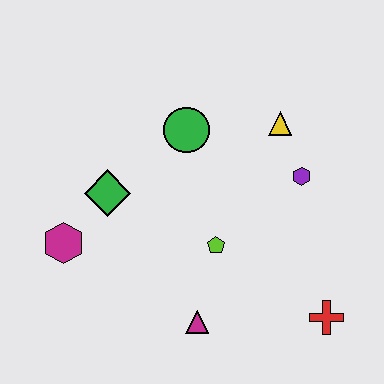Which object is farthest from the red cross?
The magenta hexagon is farthest from the red cross.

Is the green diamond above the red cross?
Yes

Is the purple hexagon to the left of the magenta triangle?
No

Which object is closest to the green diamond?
The magenta hexagon is closest to the green diamond.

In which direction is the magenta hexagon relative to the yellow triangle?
The magenta hexagon is to the left of the yellow triangle.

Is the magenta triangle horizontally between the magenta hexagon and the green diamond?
No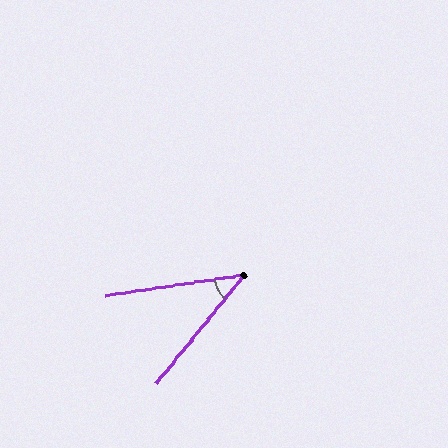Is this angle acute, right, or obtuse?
It is acute.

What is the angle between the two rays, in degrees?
Approximately 42 degrees.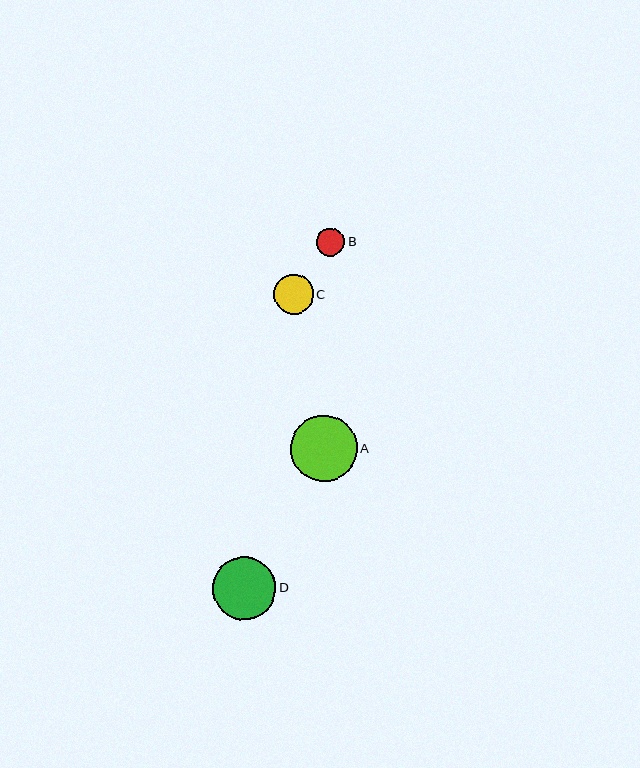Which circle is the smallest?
Circle B is the smallest with a size of approximately 28 pixels.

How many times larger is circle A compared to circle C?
Circle A is approximately 1.7 times the size of circle C.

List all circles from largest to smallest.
From largest to smallest: A, D, C, B.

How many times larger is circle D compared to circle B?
Circle D is approximately 2.3 times the size of circle B.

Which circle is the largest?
Circle A is the largest with a size of approximately 67 pixels.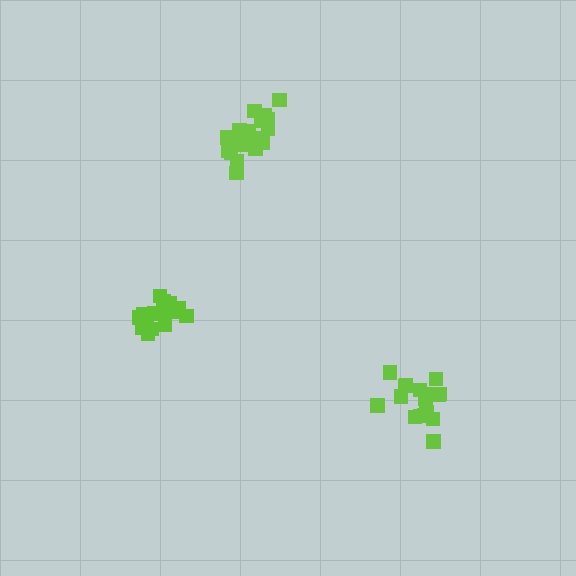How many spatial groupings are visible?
There are 3 spatial groupings.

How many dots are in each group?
Group 1: 16 dots, Group 2: 17 dots, Group 3: 21 dots (54 total).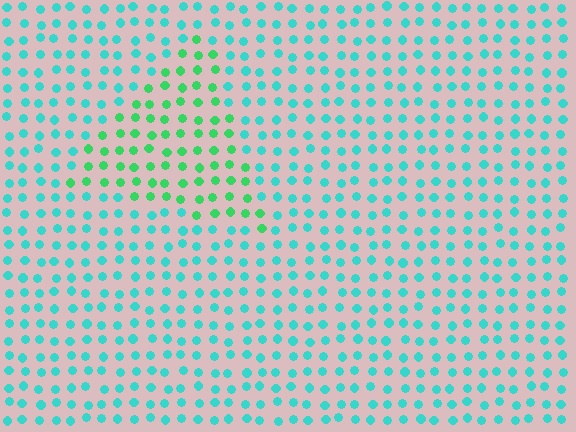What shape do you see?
I see a triangle.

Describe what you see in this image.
The image is filled with small cyan elements in a uniform arrangement. A triangle-shaped region is visible where the elements are tinted to a slightly different hue, forming a subtle color boundary.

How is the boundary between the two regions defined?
The boundary is defined purely by a slight shift in hue (about 39 degrees). Spacing, size, and orientation are identical on both sides.